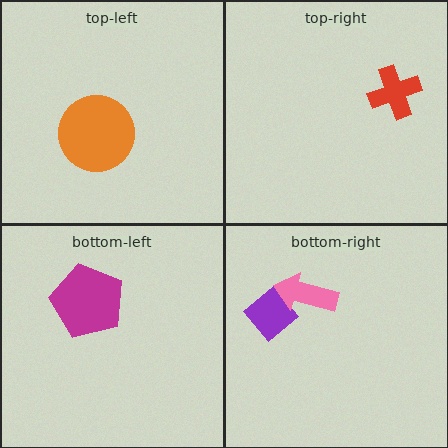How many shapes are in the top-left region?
1.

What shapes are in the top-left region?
The orange circle.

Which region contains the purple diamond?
The bottom-right region.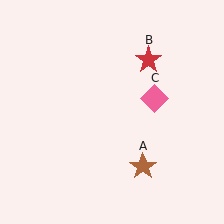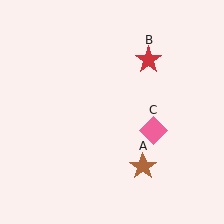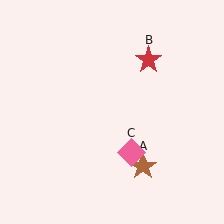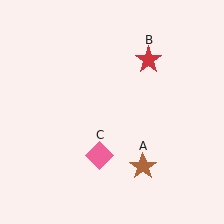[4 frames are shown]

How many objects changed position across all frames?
1 object changed position: pink diamond (object C).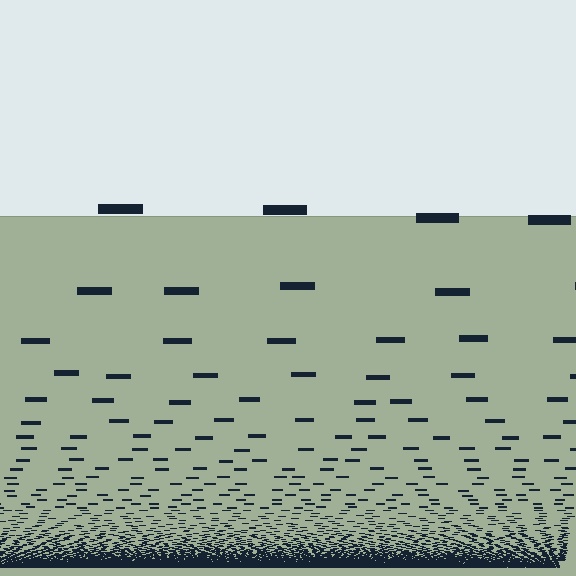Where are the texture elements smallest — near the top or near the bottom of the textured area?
Near the bottom.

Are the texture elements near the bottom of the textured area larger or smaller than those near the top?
Smaller. The gradient is inverted — elements near the bottom are smaller and denser.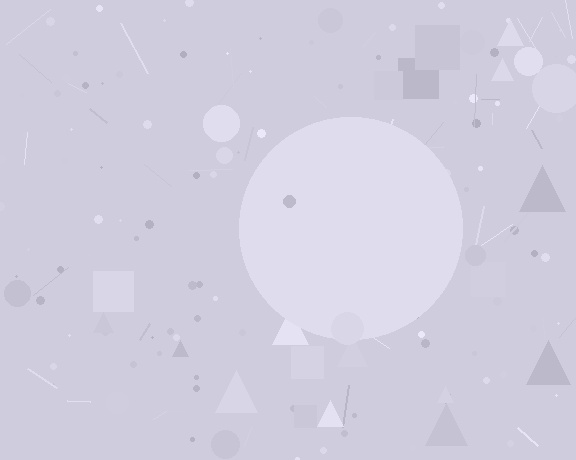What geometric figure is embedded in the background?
A circle is embedded in the background.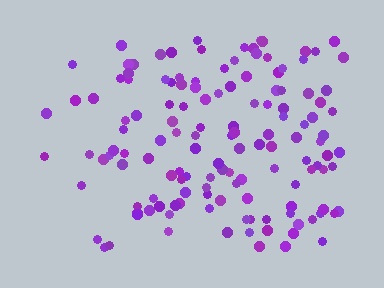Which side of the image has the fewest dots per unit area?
The left.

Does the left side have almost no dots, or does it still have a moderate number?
Still a moderate number, just noticeably fewer than the right.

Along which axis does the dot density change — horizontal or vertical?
Horizontal.